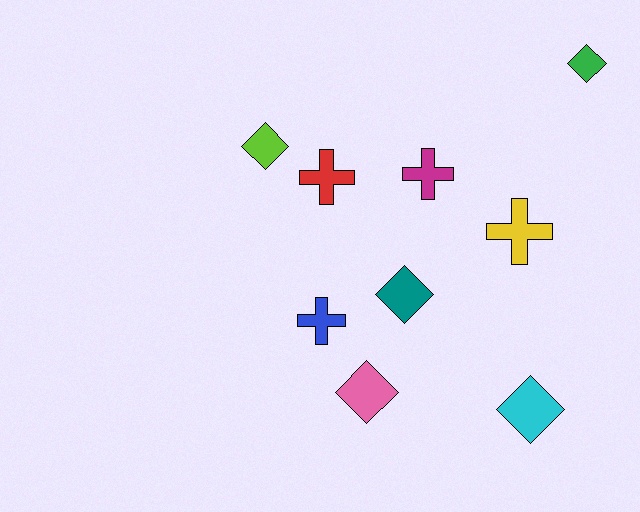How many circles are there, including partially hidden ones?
There are no circles.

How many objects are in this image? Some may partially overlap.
There are 9 objects.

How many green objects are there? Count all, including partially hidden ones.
There is 1 green object.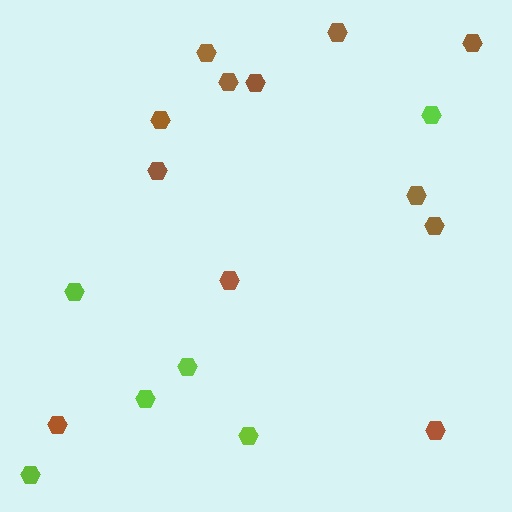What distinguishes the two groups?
There are 2 groups: one group of brown hexagons (12) and one group of lime hexagons (6).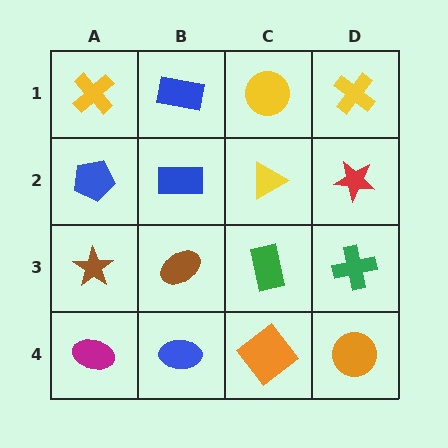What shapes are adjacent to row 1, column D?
A red star (row 2, column D), a yellow circle (row 1, column C).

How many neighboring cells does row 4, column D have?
2.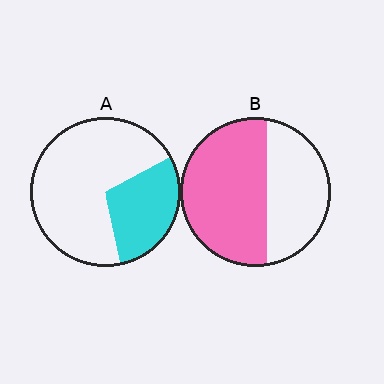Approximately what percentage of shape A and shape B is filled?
A is approximately 30% and B is approximately 60%.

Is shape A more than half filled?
No.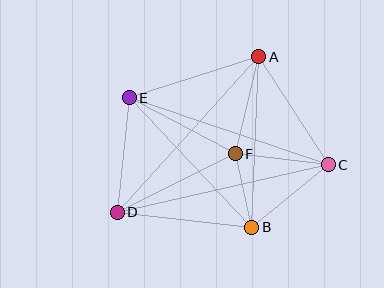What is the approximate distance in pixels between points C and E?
The distance between C and E is approximately 210 pixels.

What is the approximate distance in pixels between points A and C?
The distance between A and C is approximately 128 pixels.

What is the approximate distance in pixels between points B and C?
The distance between B and C is approximately 99 pixels.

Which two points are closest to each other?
Points B and F are closest to each other.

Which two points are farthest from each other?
Points C and D are farthest from each other.